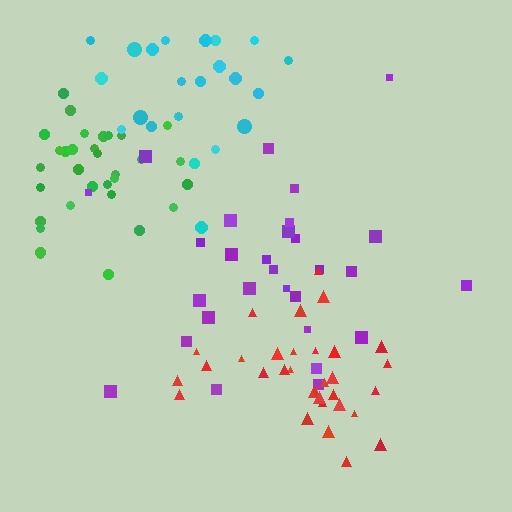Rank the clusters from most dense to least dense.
red, green, cyan, purple.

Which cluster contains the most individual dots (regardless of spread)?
Green (33).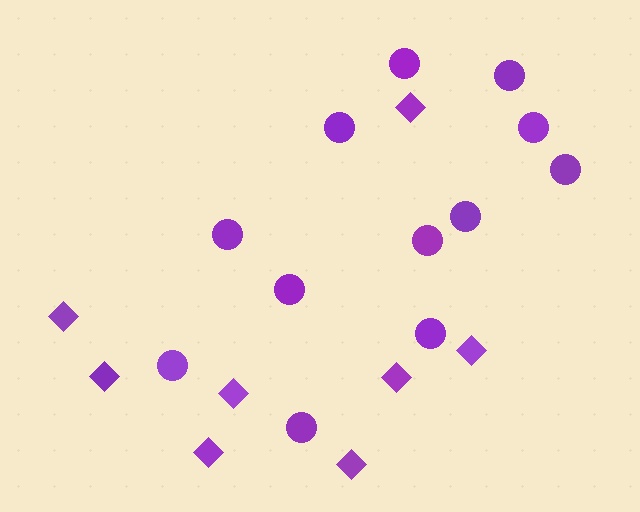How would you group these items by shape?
There are 2 groups: one group of circles (12) and one group of diamonds (8).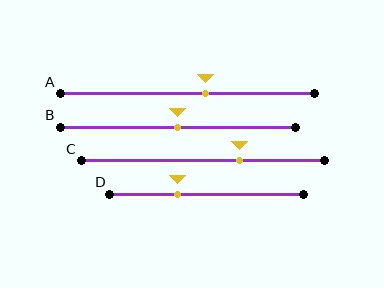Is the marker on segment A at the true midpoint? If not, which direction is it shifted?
No, the marker on segment A is shifted to the right by about 7% of the segment length.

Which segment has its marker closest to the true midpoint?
Segment B has its marker closest to the true midpoint.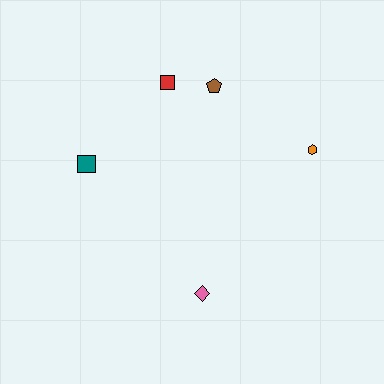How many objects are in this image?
There are 5 objects.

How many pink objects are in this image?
There is 1 pink object.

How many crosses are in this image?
There are no crosses.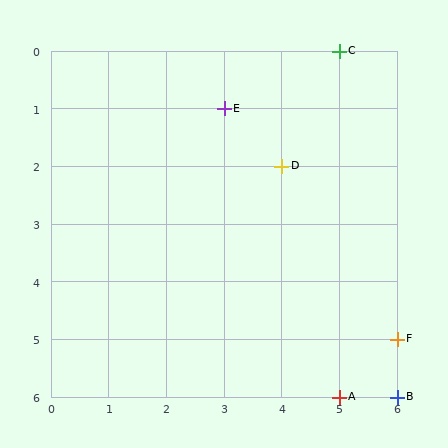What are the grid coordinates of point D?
Point D is at grid coordinates (4, 2).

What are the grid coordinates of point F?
Point F is at grid coordinates (6, 5).